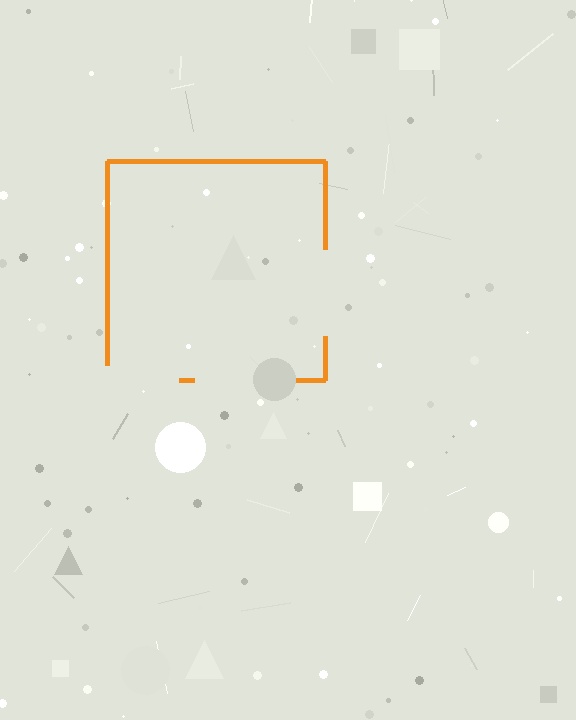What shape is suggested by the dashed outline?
The dashed outline suggests a square.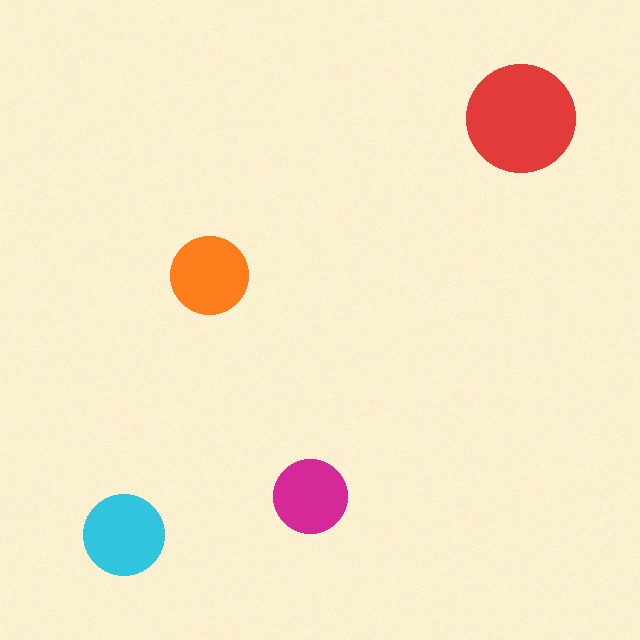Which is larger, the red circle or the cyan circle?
The red one.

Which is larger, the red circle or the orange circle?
The red one.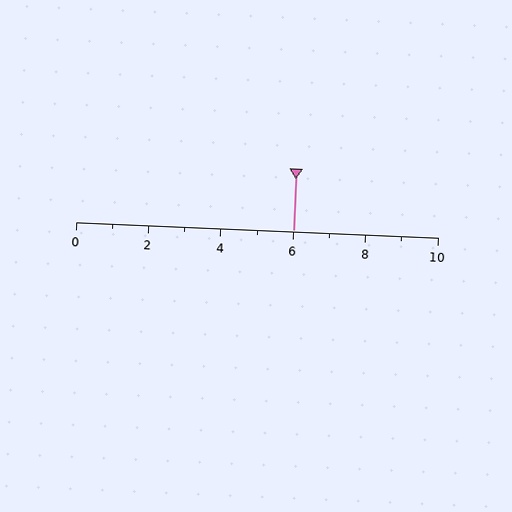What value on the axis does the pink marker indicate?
The marker indicates approximately 6.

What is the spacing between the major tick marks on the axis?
The major ticks are spaced 2 apart.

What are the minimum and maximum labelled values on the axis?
The axis runs from 0 to 10.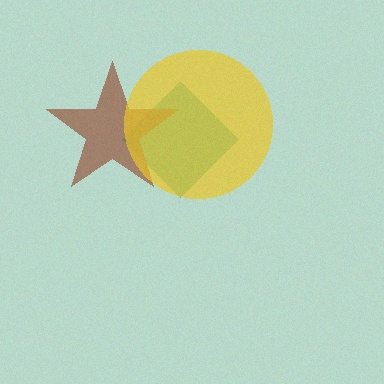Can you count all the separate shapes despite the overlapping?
Yes, there are 3 separate shapes.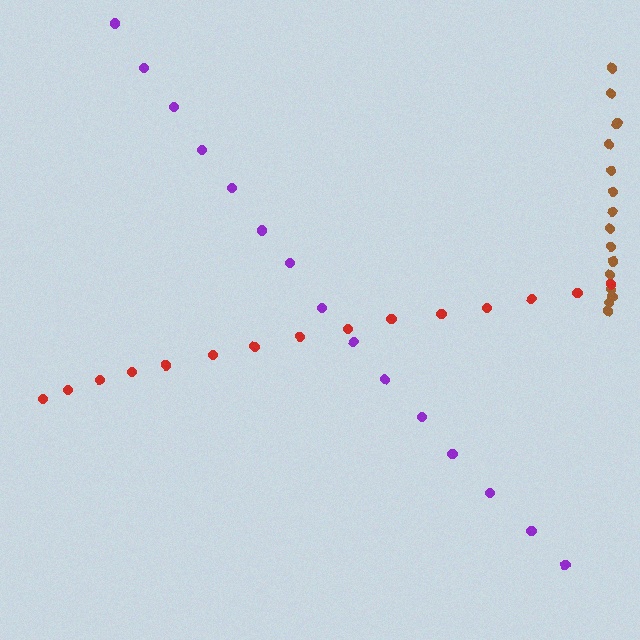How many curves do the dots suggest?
There are 3 distinct paths.